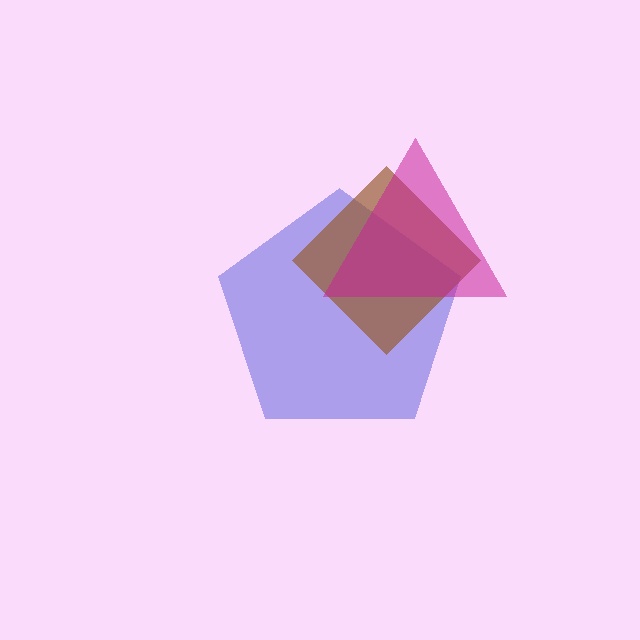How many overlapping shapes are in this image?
There are 3 overlapping shapes in the image.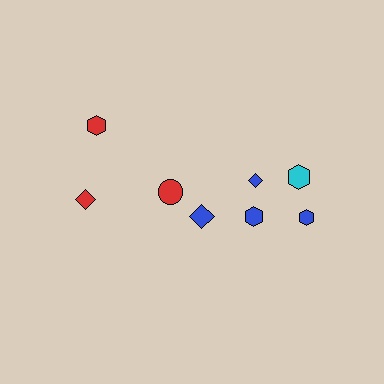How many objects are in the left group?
There are 3 objects.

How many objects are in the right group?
There are 5 objects.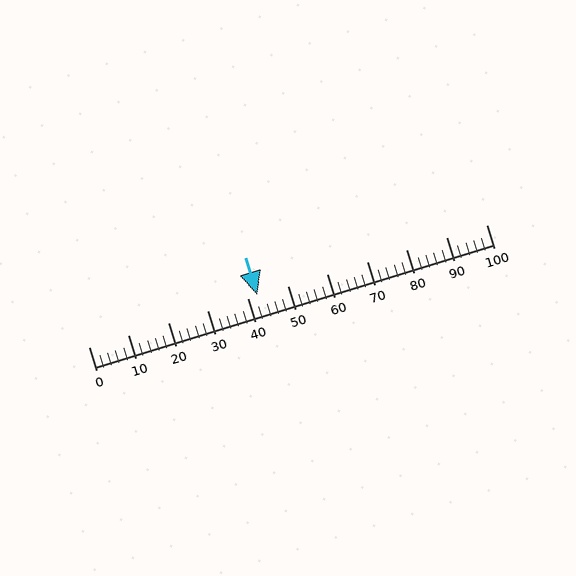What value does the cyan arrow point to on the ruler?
The cyan arrow points to approximately 42.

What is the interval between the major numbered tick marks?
The major tick marks are spaced 10 units apart.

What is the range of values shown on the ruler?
The ruler shows values from 0 to 100.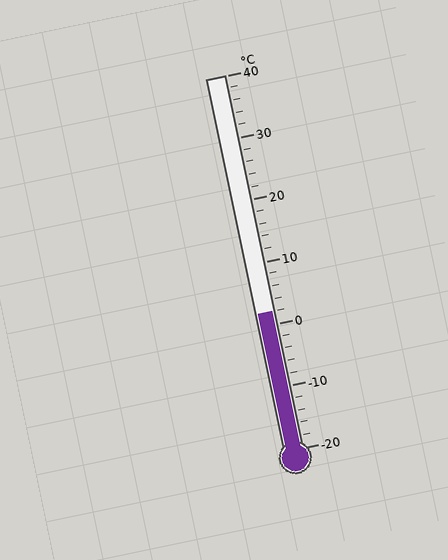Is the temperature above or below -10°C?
The temperature is above -10°C.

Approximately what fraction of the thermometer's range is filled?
The thermometer is filled to approximately 35% of its range.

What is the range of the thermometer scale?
The thermometer scale ranges from -20°C to 40°C.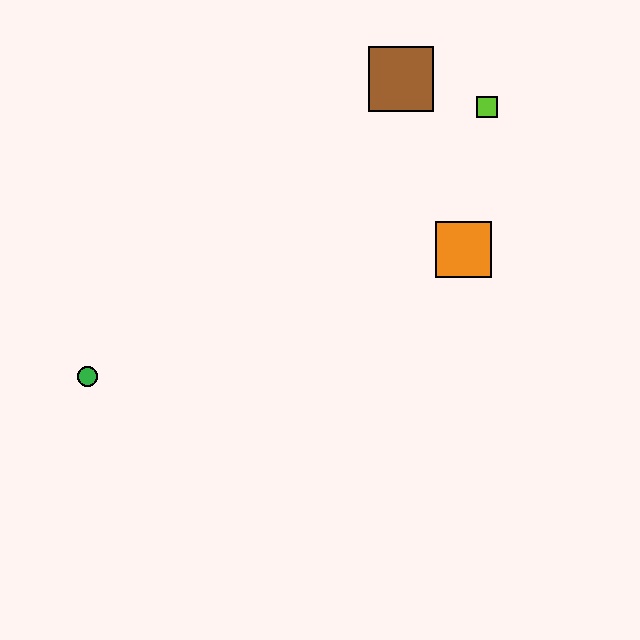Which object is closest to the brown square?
The lime square is closest to the brown square.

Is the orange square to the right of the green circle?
Yes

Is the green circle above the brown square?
No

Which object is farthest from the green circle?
The lime square is farthest from the green circle.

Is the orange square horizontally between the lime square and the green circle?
Yes